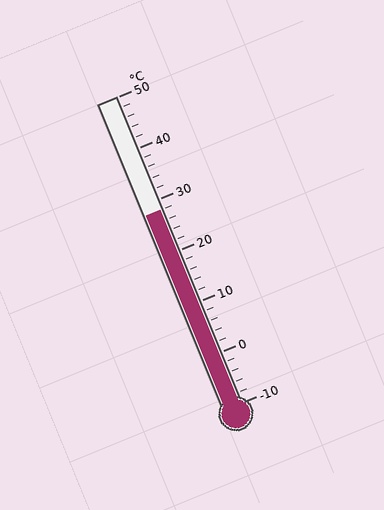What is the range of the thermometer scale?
The thermometer scale ranges from -10°C to 50°C.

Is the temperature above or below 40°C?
The temperature is below 40°C.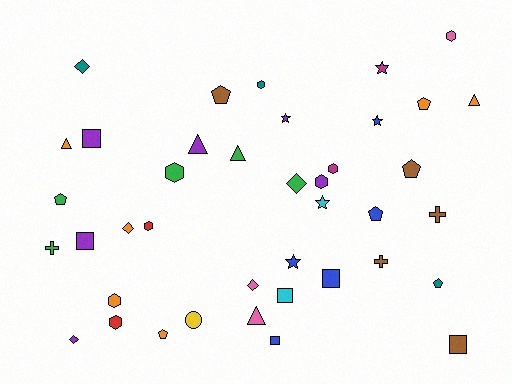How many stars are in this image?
There are 5 stars.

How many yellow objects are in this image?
There is 1 yellow object.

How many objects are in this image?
There are 40 objects.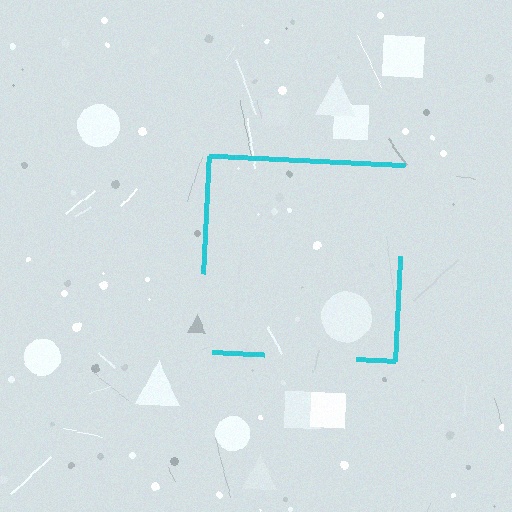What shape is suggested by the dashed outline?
The dashed outline suggests a square.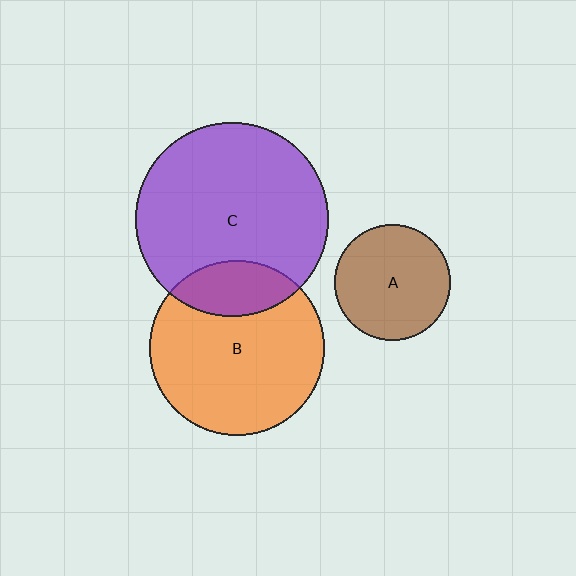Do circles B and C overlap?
Yes.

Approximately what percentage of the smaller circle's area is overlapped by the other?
Approximately 20%.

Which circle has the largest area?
Circle C (purple).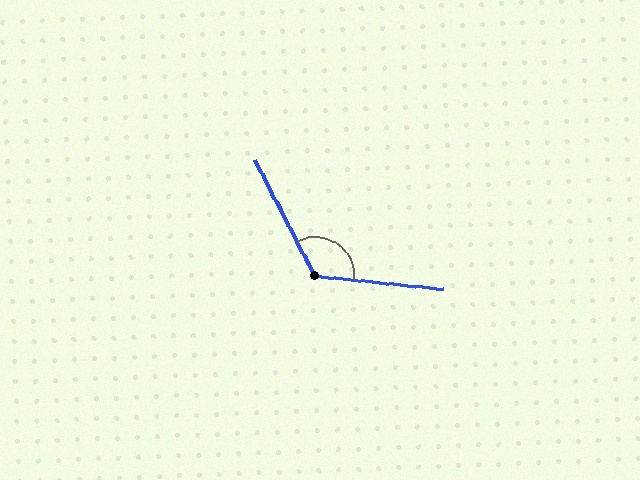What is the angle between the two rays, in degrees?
Approximately 123 degrees.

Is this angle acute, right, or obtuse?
It is obtuse.